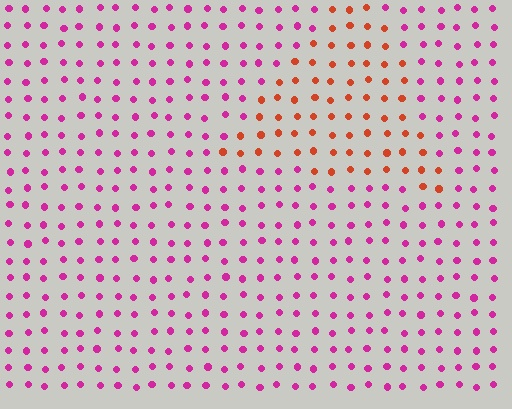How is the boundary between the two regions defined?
The boundary is defined purely by a slight shift in hue (about 53 degrees). Spacing, size, and orientation are identical on both sides.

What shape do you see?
I see a triangle.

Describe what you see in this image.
The image is filled with small magenta elements in a uniform arrangement. A triangle-shaped region is visible where the elements are tinted to a slightly different hue, forming a subtle color boundary.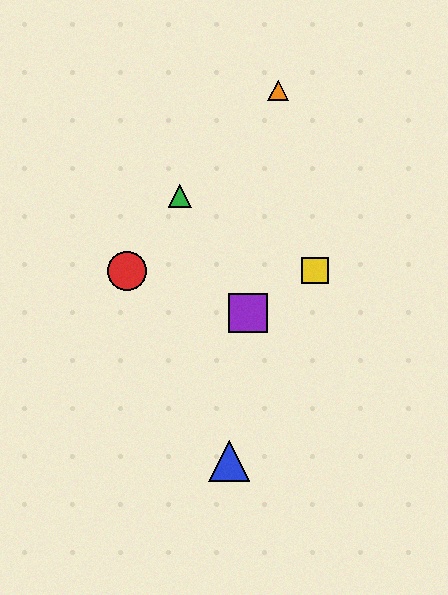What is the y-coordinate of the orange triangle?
The orange triangle is at y≈90.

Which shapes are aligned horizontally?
The red circle, the yellow square are aligned horizontally.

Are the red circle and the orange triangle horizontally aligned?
No, the red circle is at y≈271 and the orange triangle is at y≈90.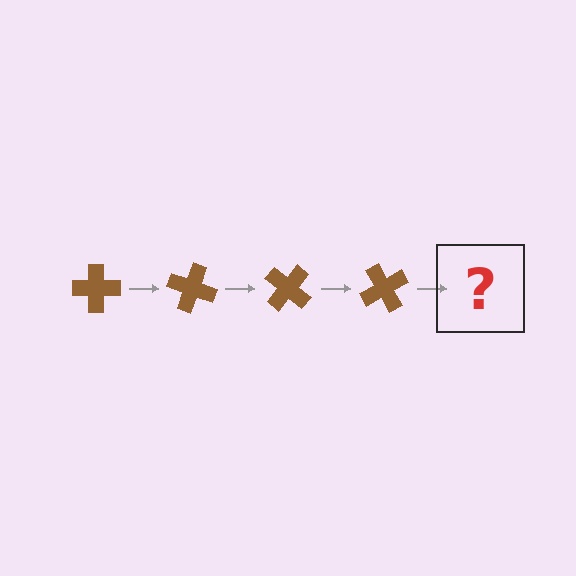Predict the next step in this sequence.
The next step is a brown cross rotated 80 degrees.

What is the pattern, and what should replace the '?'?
The pattern is that the cross rotates 20 degrees each step. The '?' should be a brown cross rotated 80 degrees.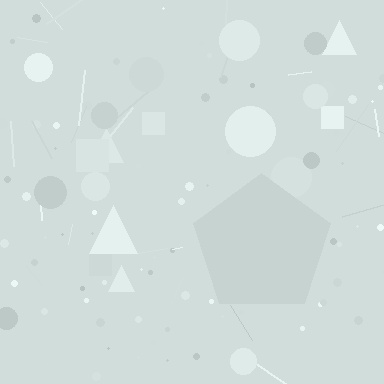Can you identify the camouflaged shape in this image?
The camouflaged shape is a pentagon.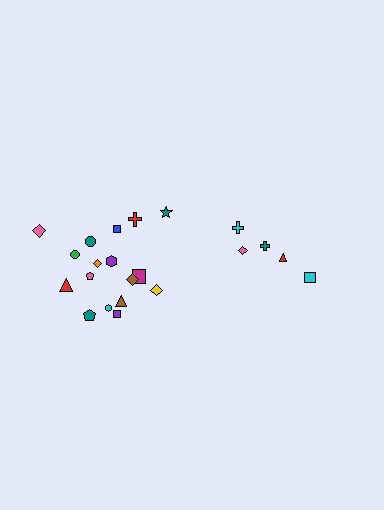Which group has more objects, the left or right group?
The left group.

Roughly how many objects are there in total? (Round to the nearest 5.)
Roughly 25 objects in total.